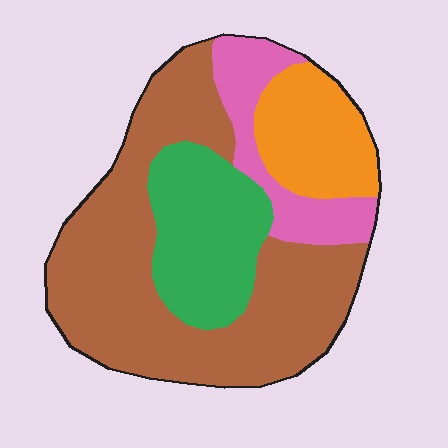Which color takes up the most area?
Brown, at roughly 50%.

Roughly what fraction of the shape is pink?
Pink takes up less than a sixth of the shape.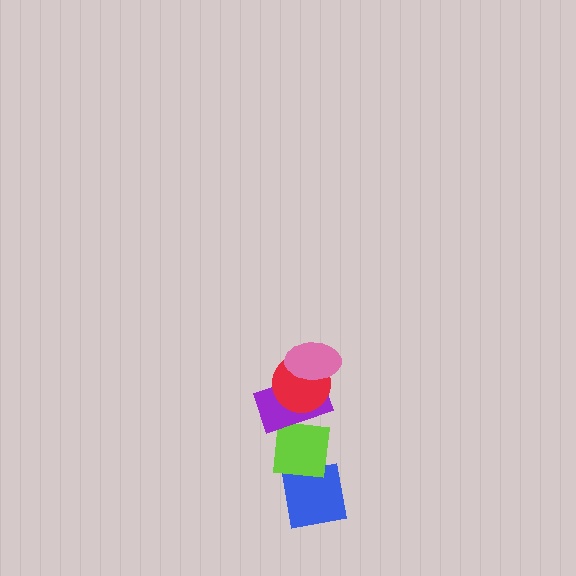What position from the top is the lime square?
The lime square is 4th from the top.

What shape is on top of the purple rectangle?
The red circle is on top of the purple rectangle.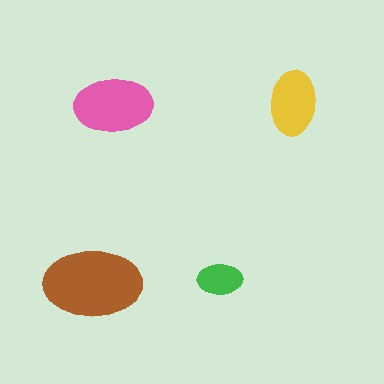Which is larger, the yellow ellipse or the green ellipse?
The yellow one.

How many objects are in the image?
There are 4 objects in the image.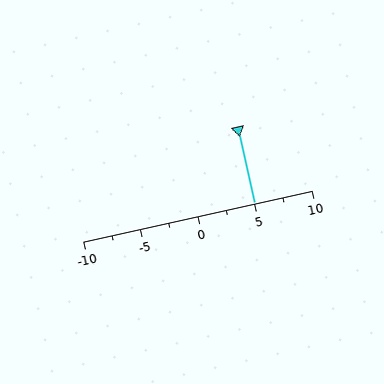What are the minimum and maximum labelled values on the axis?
The axis runs from -10 to 10.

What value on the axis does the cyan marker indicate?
The marker indicates approximately 5.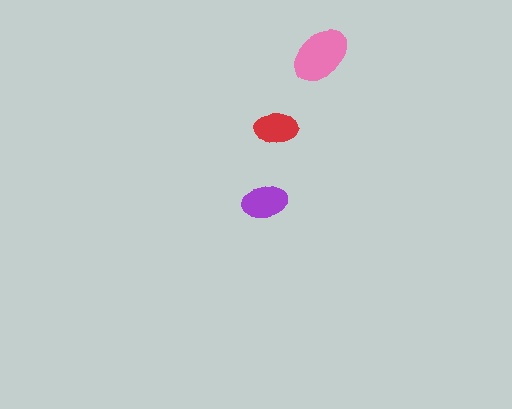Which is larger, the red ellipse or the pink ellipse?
The pink one.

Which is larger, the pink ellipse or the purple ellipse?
The pink one.